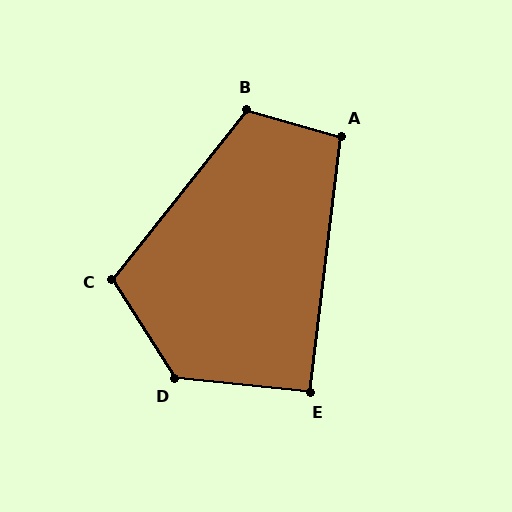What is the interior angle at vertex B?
Approximately 113 degrees (obtuse).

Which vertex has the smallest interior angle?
E, at approximately 91 degrees.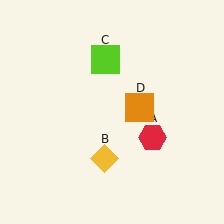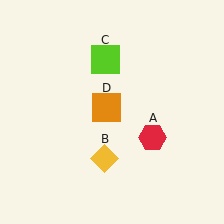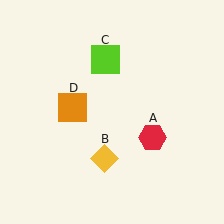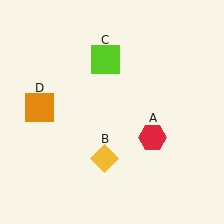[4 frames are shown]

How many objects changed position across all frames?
1 object changed position: orange square (object D).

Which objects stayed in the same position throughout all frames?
Red hexagon (object A) and yellow diamond (object B) and lime square (object C) remained stationary.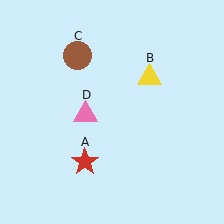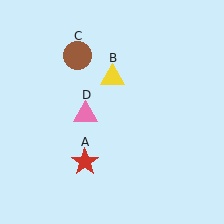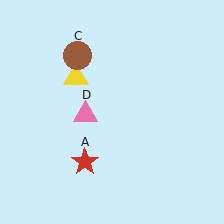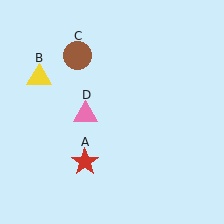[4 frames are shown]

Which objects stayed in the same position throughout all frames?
Red star (object A) and brown circle (object C) and pink triangle (object D) remained stationary.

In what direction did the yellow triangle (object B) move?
The yellow triangle (object B) moved left.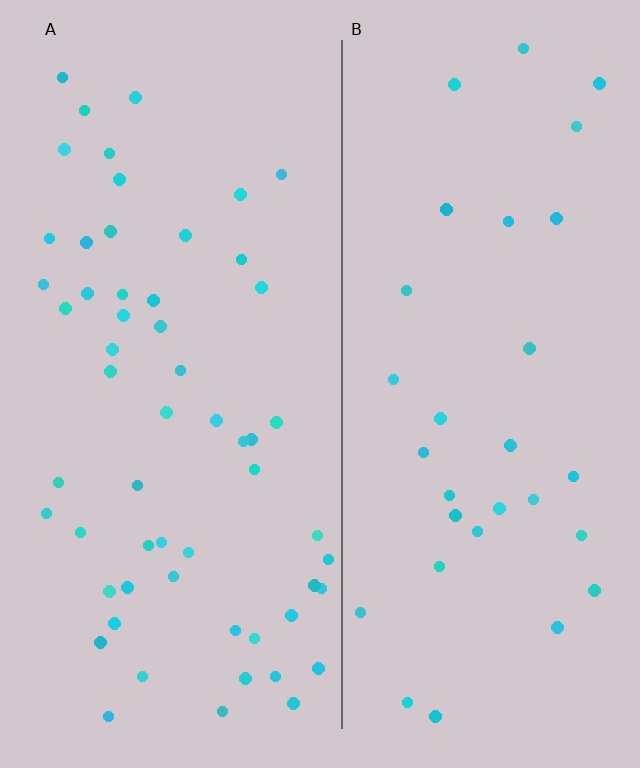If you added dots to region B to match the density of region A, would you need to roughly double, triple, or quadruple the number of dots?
Approximately double.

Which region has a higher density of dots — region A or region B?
A (the left).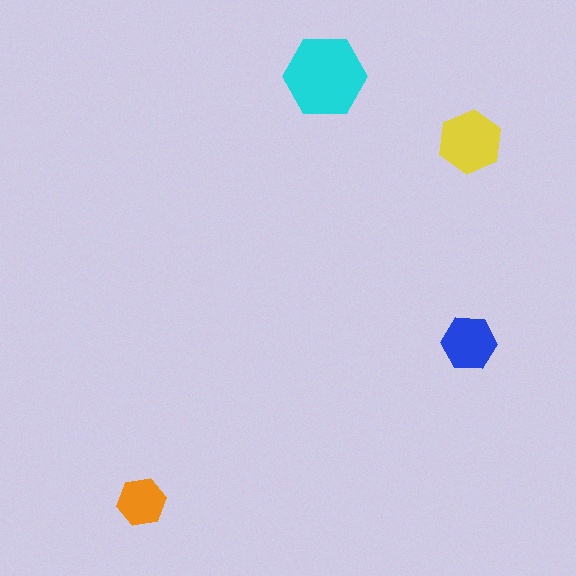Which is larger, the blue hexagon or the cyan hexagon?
The cyan one.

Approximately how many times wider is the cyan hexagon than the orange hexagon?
About 1.5 times wider.